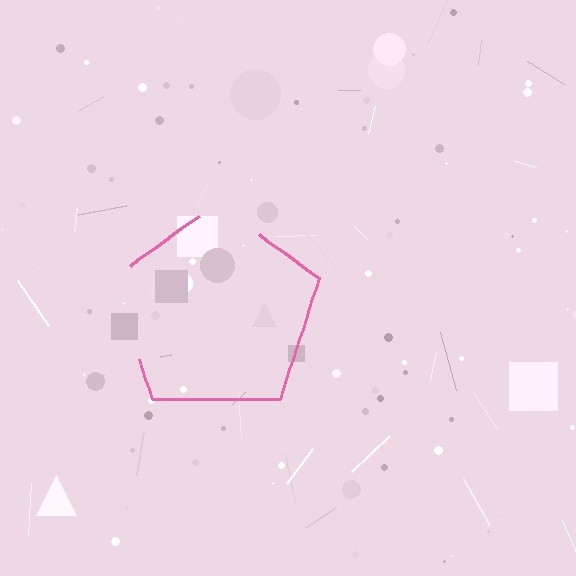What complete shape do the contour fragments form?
The contour fragments form a pentagon.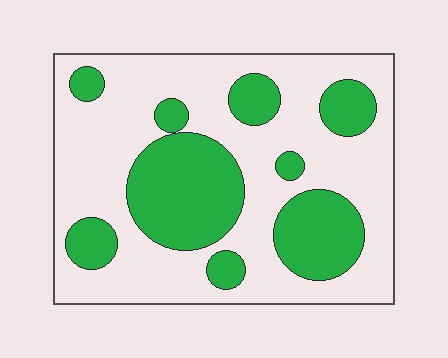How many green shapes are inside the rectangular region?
9.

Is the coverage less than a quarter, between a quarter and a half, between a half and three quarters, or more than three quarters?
Between a quarter and a half.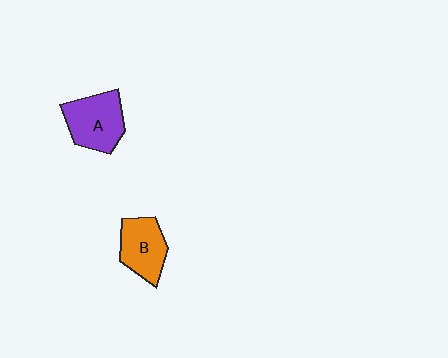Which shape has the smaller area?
Shape B (orange).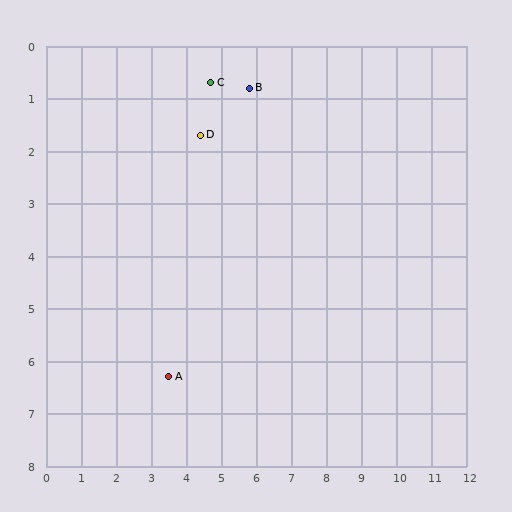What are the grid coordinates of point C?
Point C is at approximately (4.7, 0.7).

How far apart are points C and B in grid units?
Points C and B are about 1.1 grid units apart.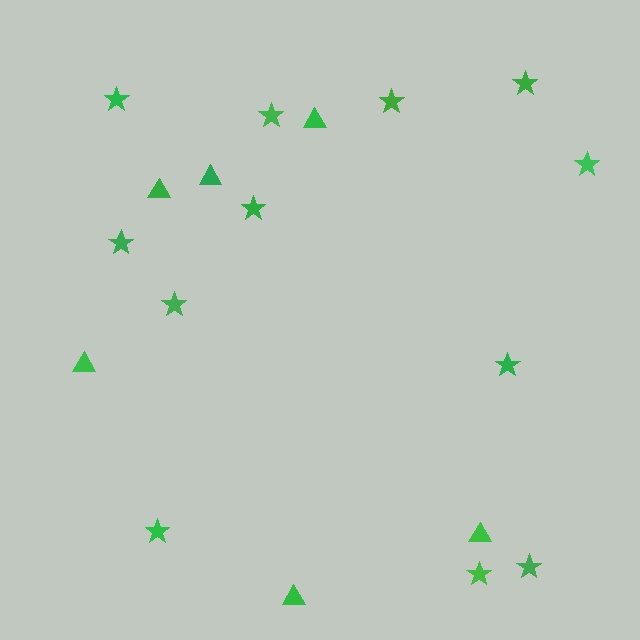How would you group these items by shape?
There are 2 groups: one group of stars (12) and one group of triangles (6).